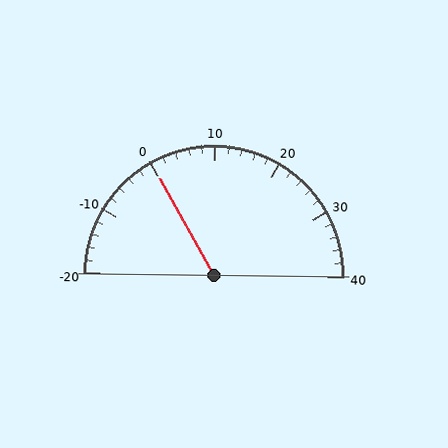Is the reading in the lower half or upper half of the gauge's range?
The reading is in the lower half of the range (-20 to 40).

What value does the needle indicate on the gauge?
The needle indicates approximately 0.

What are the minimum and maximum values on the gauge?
The gauge ranges from -20 to 40.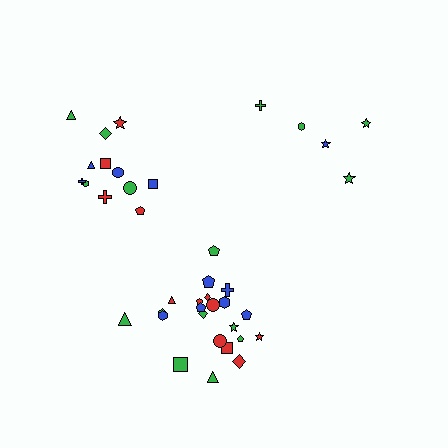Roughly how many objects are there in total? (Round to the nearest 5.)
Roughly 40 objects in total.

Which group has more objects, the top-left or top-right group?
The top-left group.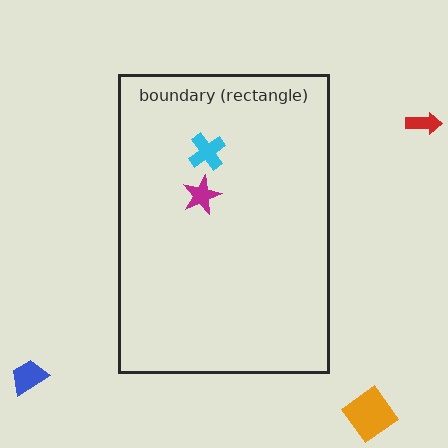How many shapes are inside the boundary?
2 inside, 3 outside.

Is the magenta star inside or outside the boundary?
Inside.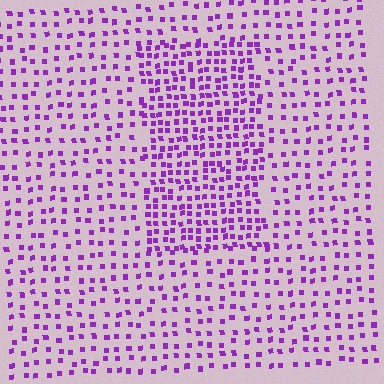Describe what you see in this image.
The image contains small purple elements arranged at two different densities. A rectangle-shaped region is visible where the elements are more densely packed than the surrounding area.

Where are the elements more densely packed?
The elements are more densely packed inside the rectangle boundary.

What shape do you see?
I see a rectangle.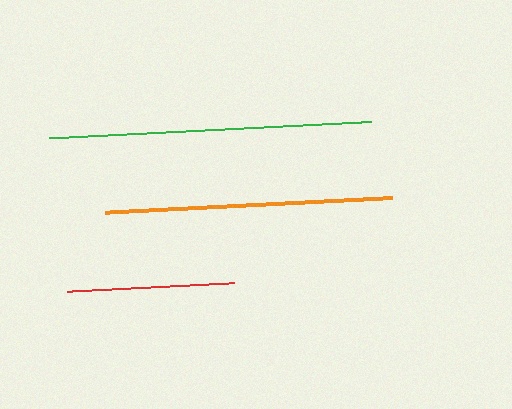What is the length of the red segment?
The red segment is approximately 167 pixels long.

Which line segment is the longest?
The green line is the longest at approximately 322 pixels.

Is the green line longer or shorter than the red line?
The green line is longer than the red line.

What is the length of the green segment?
The green segment is approximately 322 pixels long.